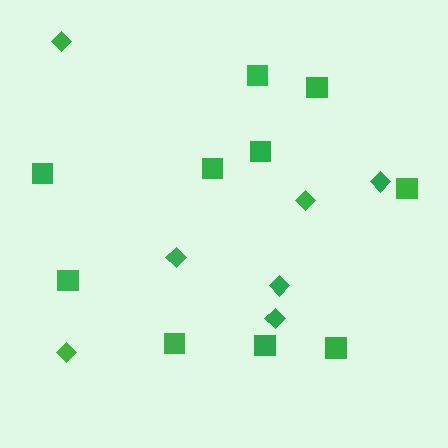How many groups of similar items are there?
There are 2 groups: one group of squares (10) and one group of diamonds (7).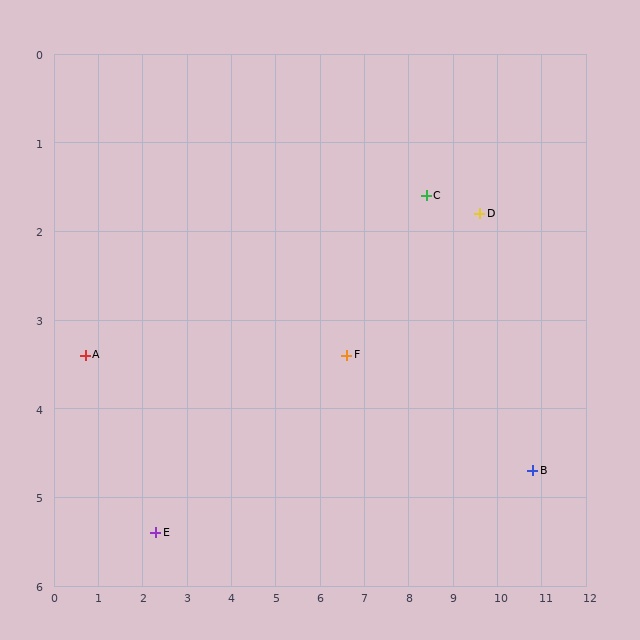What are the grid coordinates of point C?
Point C is at approximately (8.4, 1.6).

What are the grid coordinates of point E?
Point E is at approximately (2.3, 5.4).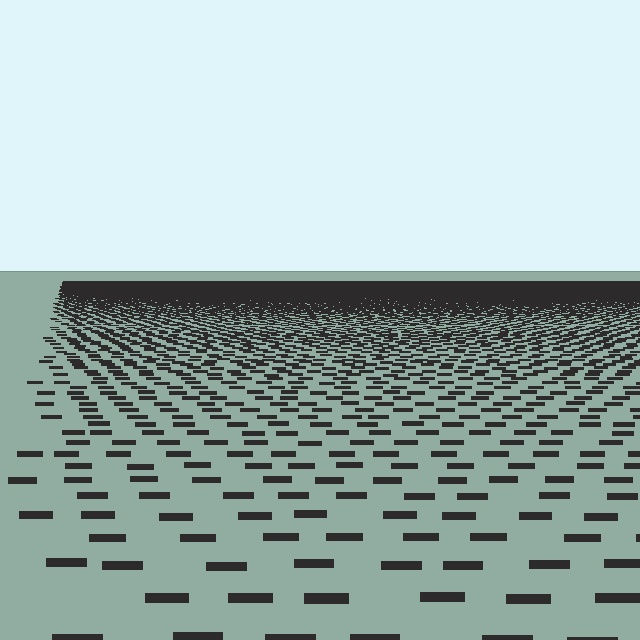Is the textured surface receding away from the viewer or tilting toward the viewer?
The surface is receding away from the viewer. Texture elements get smaller and denser toward the top.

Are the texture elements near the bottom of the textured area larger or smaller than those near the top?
Larger. Near the bottom, elements are closer to the viewer and appear at a bigger on-screen size.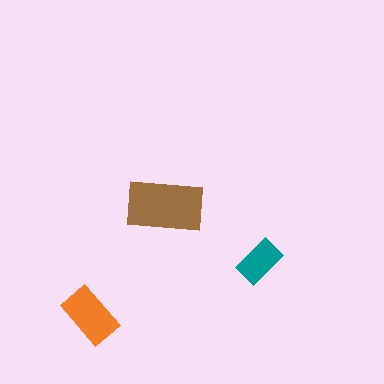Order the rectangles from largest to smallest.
the brown one, the orange one, the teal one.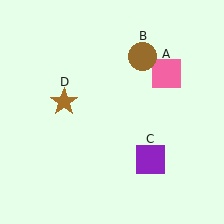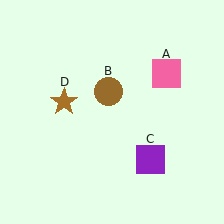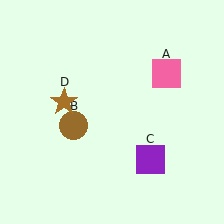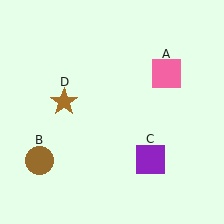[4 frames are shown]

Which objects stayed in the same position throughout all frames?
Pink square (object A) and purple square (object C) and brown star (object D) remained stationary.